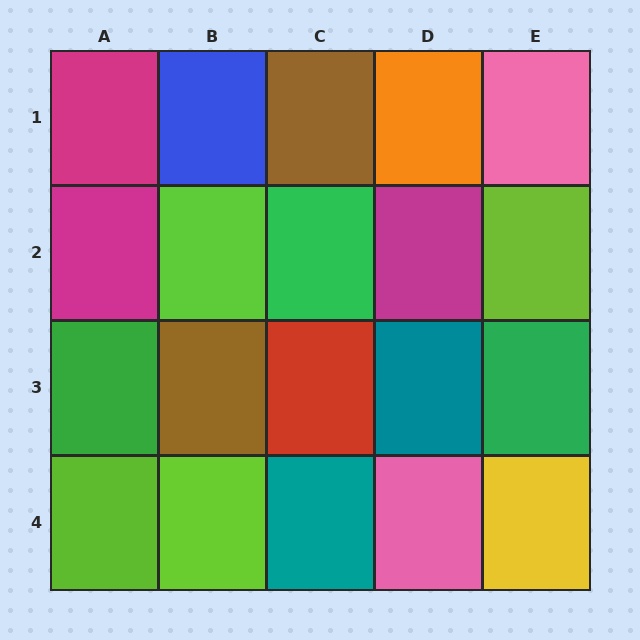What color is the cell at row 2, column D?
Magenta.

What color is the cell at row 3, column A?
Green.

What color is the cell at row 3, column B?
Brown.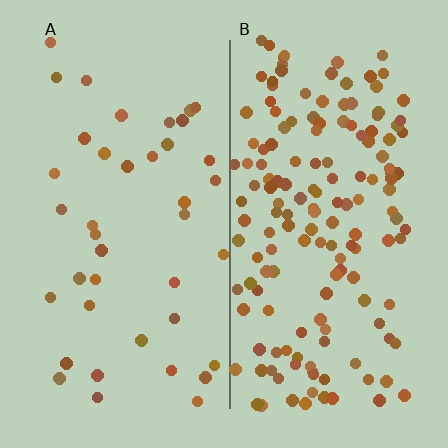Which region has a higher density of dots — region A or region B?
B (the right).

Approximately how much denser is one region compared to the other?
Approximately 3.9× — region B over region A.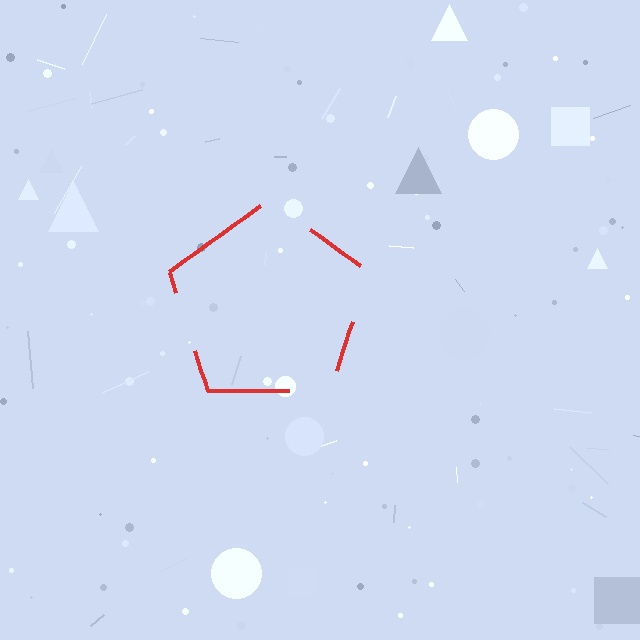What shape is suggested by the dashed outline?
The dashed outline suggests a pentagon.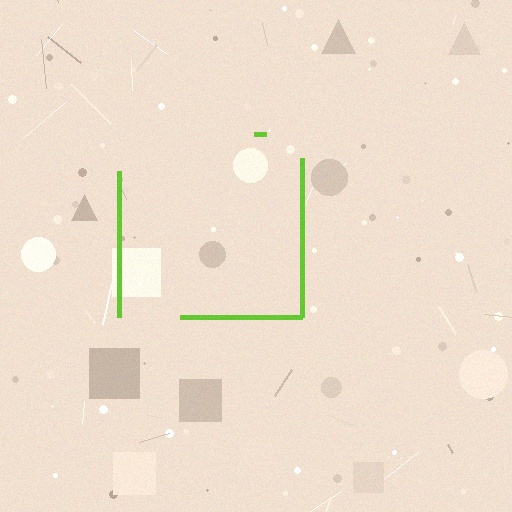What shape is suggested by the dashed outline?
The dashed outline suggests a square.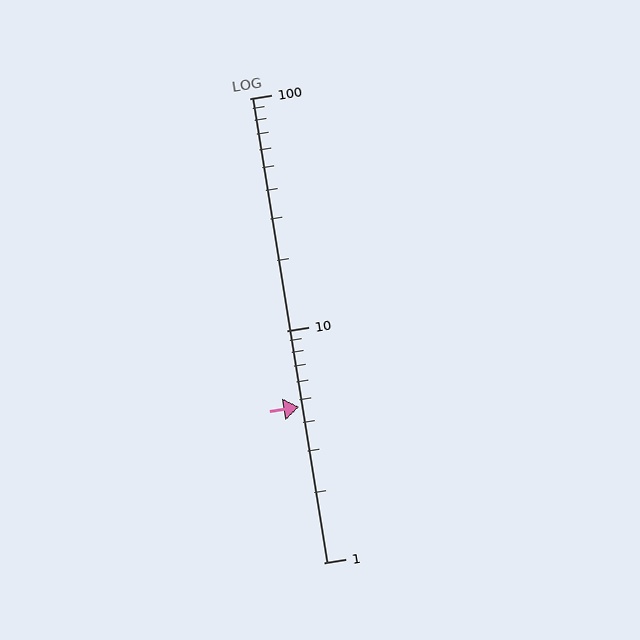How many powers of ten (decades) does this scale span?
The scale spans 2 decades, from 1 to 100.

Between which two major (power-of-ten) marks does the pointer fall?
The pointer is between 1 and 10.